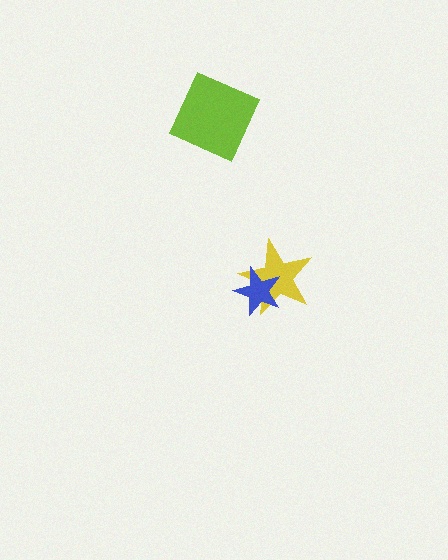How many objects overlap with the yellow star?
1 object overlaps with the yellow star.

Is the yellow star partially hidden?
Yes, it is partially covered by another shape.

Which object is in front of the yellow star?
The blue star is in front of the yellow star.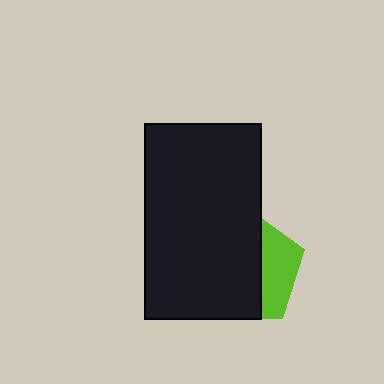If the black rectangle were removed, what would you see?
You would see the complete lime pentagon.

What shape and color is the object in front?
The object in front is a black rectangle.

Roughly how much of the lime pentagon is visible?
A small part of it is visible (roughly 32%).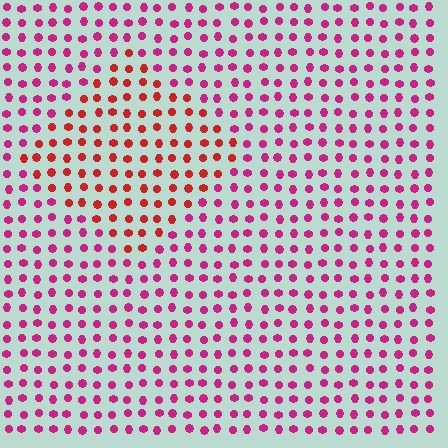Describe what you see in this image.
The image is filled with small magenta elements in a uniform arrangement. A diamond-shaped region is visible where the elements are tinted to a slightly different hue, forming a subtle color boundary.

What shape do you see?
I see a diamond.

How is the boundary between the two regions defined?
The boundary is defined purely by a slight shift in hue (about 36 degrees). Spacing, size, and orientation are identical on both sides.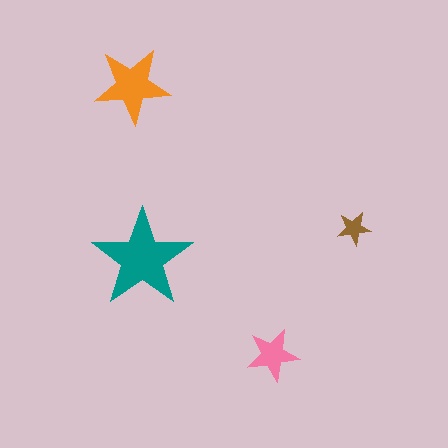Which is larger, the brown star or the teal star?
The teal one.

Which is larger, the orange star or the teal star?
The teal one.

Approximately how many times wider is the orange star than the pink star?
About 1.5 times wider.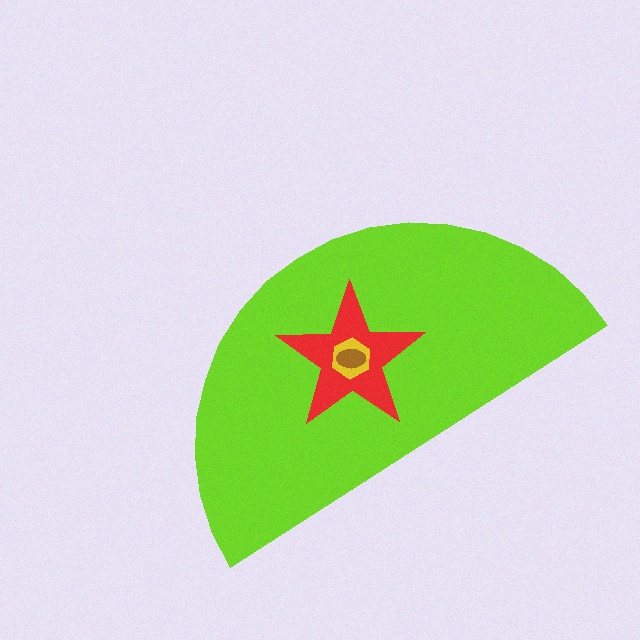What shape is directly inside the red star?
The yellow hexagon.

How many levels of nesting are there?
4.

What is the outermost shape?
The lime semicircle.